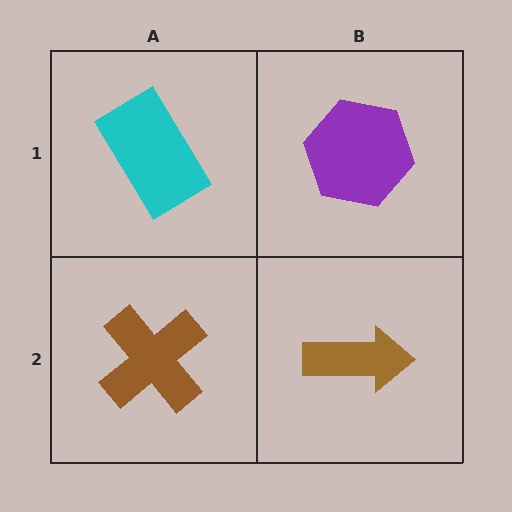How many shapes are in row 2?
2 shapes.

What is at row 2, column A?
A brown cross.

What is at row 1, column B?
A purple hexagon.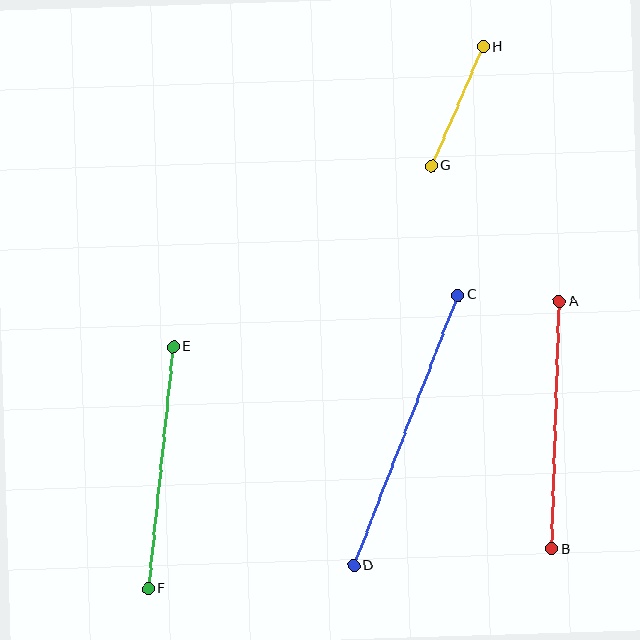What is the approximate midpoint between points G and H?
The midpoint is at approximately (457, 106) pixels.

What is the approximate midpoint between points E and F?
The midpoint is at approximately (161, 468) pixels.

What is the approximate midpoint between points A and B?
The midpoint is at approximately (555, 425) pixels.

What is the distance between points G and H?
The distance is approximately 130 pixels.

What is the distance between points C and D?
The distance is approximately 290 pixels.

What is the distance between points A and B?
The distance is approximately 248 pixels.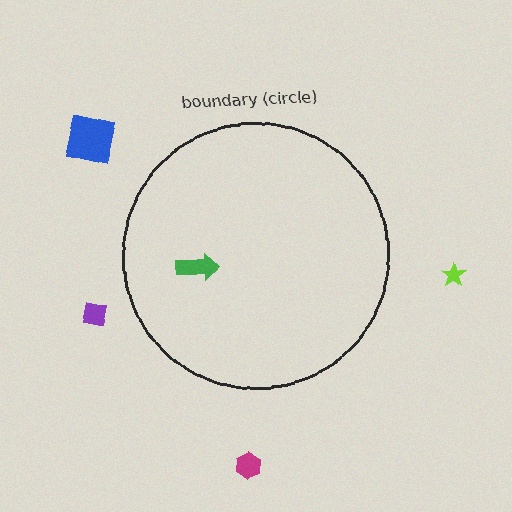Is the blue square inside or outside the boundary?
Outside.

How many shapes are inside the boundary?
1 inside, 4 outside.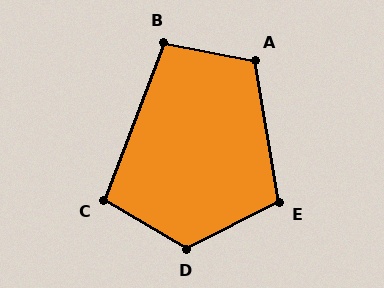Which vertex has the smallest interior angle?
C, at approximately 99 degrees.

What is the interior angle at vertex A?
Approximately 110 degrees (obtuse).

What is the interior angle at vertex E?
Approximately 107 degrees (obtuse).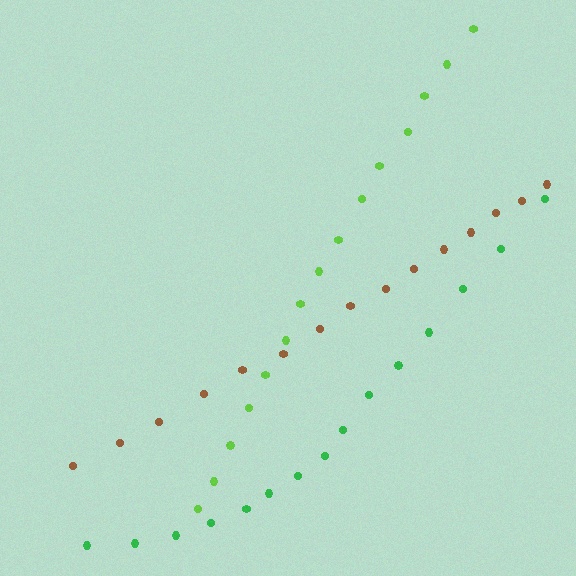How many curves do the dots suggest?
There are 3 distinct paths.